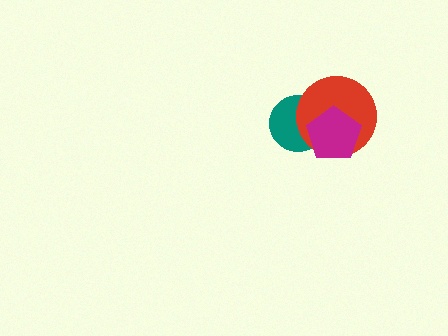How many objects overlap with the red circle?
2 objects overlap with the red circle.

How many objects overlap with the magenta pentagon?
2 objects overlap with the magenta pentagon.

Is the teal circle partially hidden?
Yes, it is partially covered by another shape.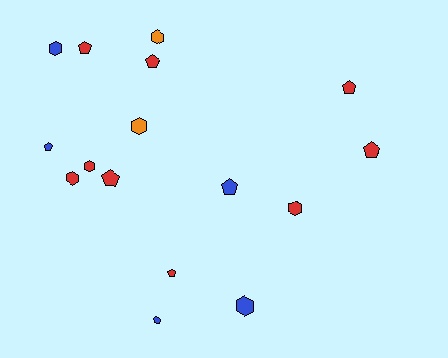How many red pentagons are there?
There are 6 red pentagons.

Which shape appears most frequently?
Pentagon, with 9 objects.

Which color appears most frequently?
Red, with 9 objects.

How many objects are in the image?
There are 16 objects.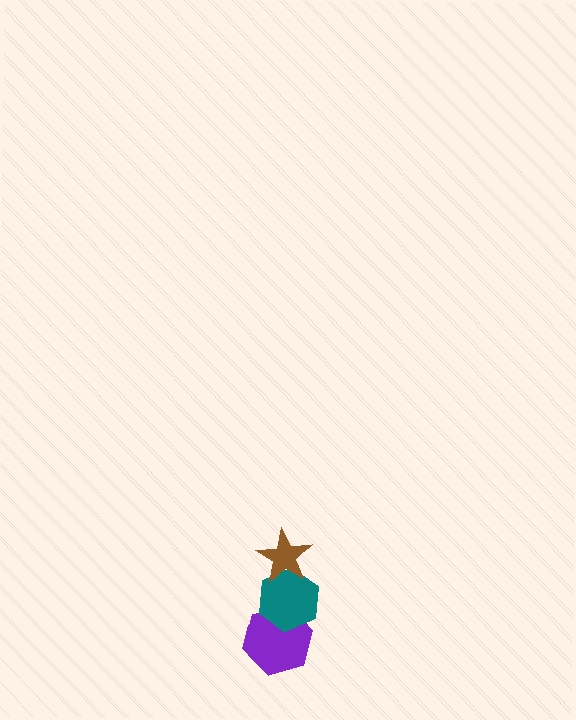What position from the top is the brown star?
The brown star is 1st from the top.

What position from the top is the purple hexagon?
The purple hexagon is 3rd from the top.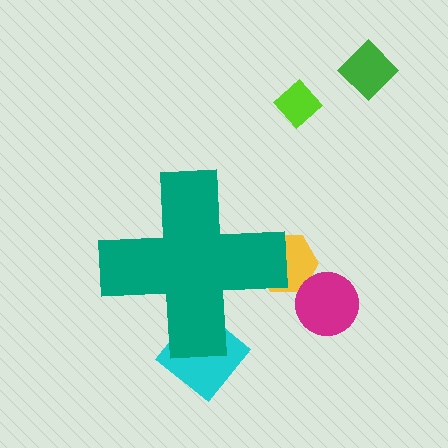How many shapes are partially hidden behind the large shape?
2 shapes are partially hidden.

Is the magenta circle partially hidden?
No, the magenta circle is fully visible.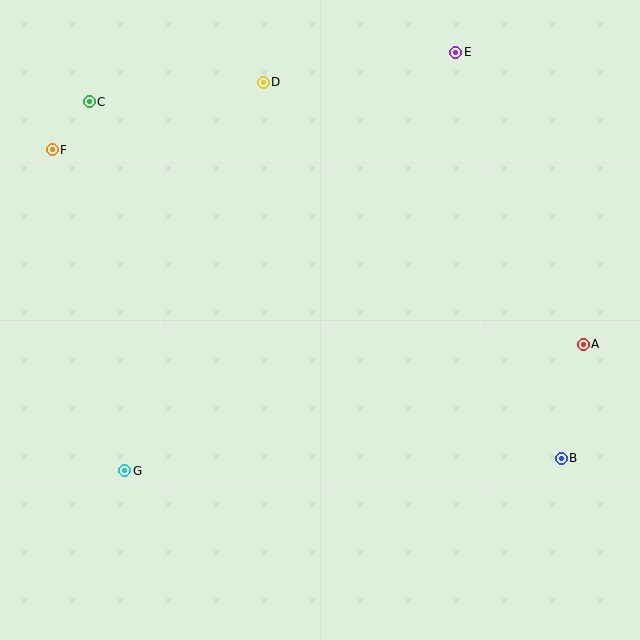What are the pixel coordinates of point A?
Point A is at (583, 344).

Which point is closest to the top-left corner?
Point C is closest to the top-left corner.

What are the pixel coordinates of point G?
Point G is at (125, 471).